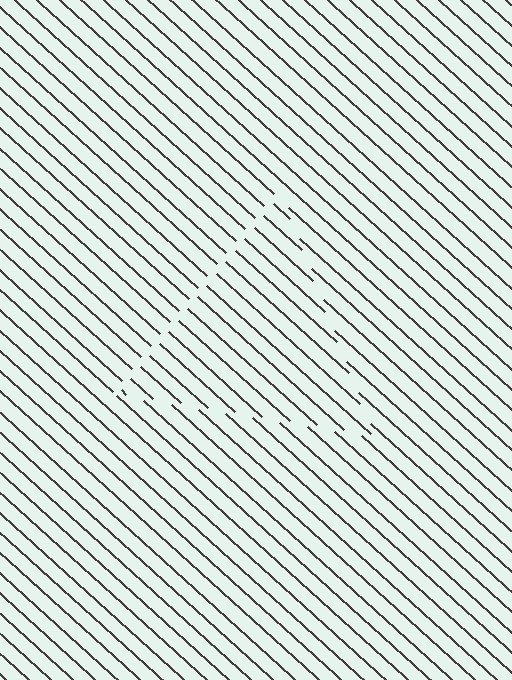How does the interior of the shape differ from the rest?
The interior of the shape contains the same grating, shifted by half a period — the contour is defined by the phase discontinuity where line-ends from the inner and outer gratings abut.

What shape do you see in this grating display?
An illusory triangle. The interior of the shape contains the same grating, shifted by half a period — the contour is defined by the phase discontinuity where line-ends from the inner and outer gratings abut.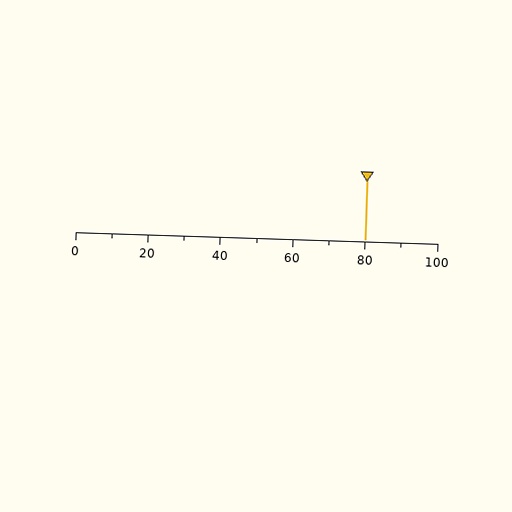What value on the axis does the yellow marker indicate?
The marker indicates approximately 80.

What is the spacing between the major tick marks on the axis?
The major ticks are spaced 20 apart.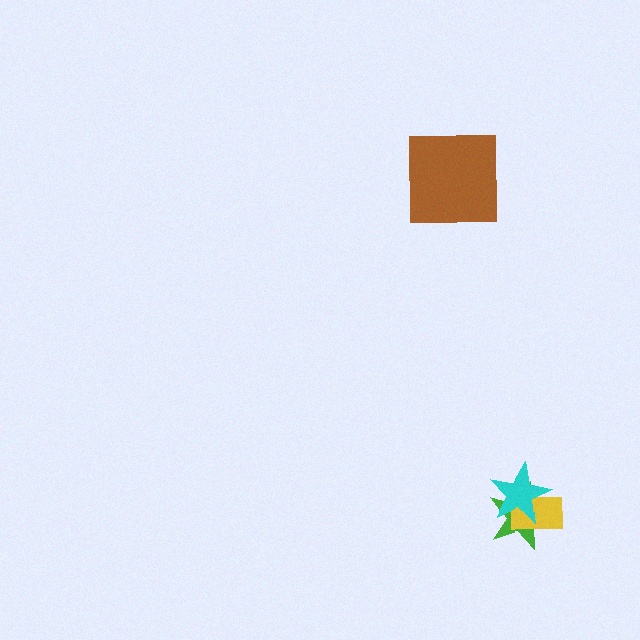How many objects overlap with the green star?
2 objects overlap with the green star.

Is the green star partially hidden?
Yes, it is partially covered by another shape.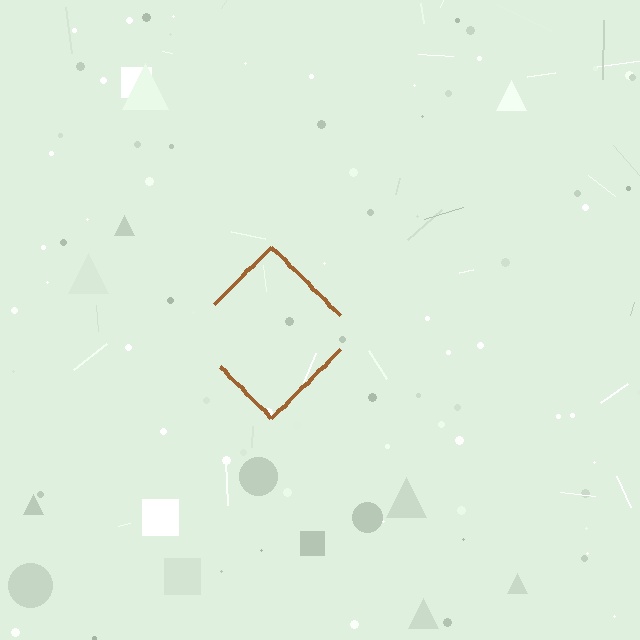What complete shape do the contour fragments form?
The contour fragments form a diamond.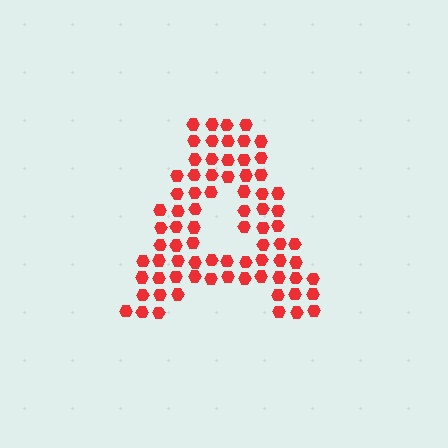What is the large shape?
The large shape is the letter A.